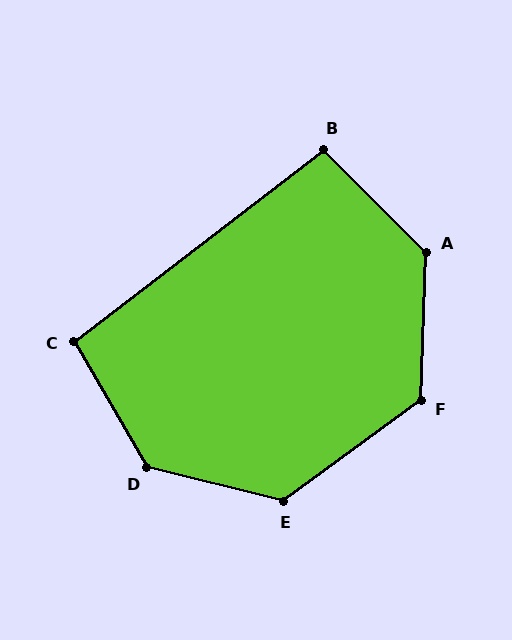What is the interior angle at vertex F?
Approximately 128 degrees (obtuse).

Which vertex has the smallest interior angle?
B, at approximately 97 degrees.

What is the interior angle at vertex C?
Approximately 97 degrees (obtuse).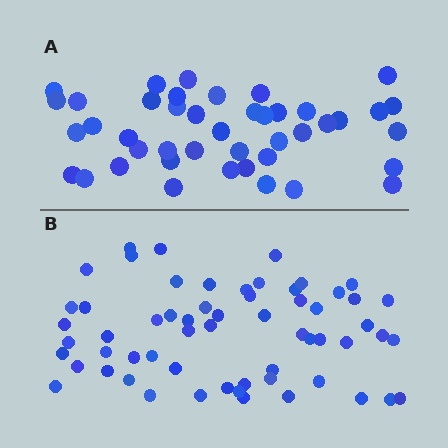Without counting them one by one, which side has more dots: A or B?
Region B (the bottom region) has more dots.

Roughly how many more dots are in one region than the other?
Region B has approximately 15 more dots than region A.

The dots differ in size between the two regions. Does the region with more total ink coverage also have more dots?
No. Region A has more total ink coverage because its dots are larger, but region B actually contains more individual dots. Total area can be misleading — the number of items is what matters here.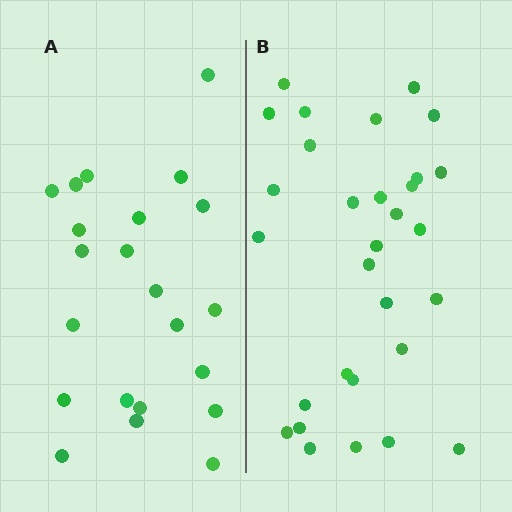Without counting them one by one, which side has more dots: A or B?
Region B (the right region) has more dots.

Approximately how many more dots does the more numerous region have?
Region B has roughly 8 or so more dots than region A.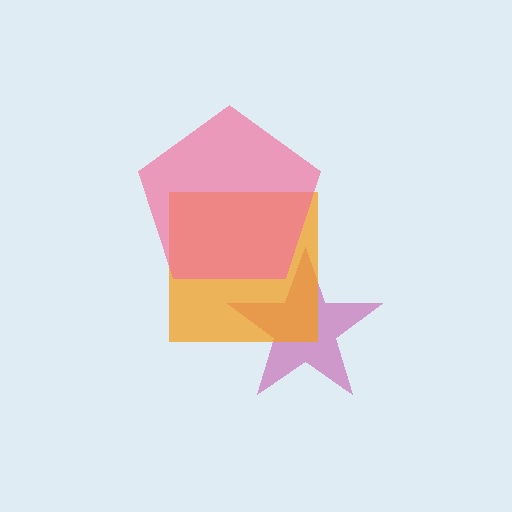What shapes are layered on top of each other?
The layered shapes are: a magenta star, an orange square, a pink pentagon.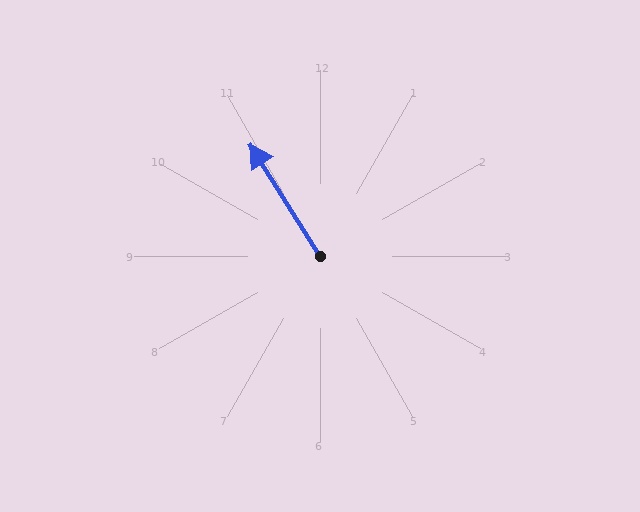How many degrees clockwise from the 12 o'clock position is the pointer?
Approximately 328 degrees.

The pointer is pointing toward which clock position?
Roughly 11 o'clock.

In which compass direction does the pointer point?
Northwest.